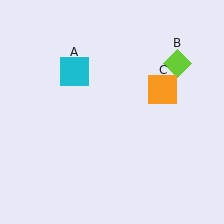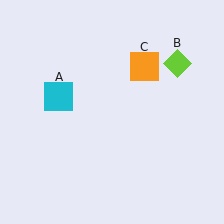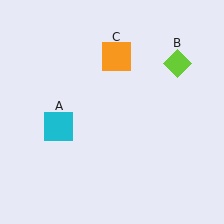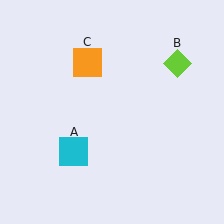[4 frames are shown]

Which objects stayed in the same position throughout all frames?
Lime diamond (object B) remained stationary.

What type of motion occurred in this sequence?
The cyan square (object A), orange square (object C) rotated counterclockwise around the center of the scene.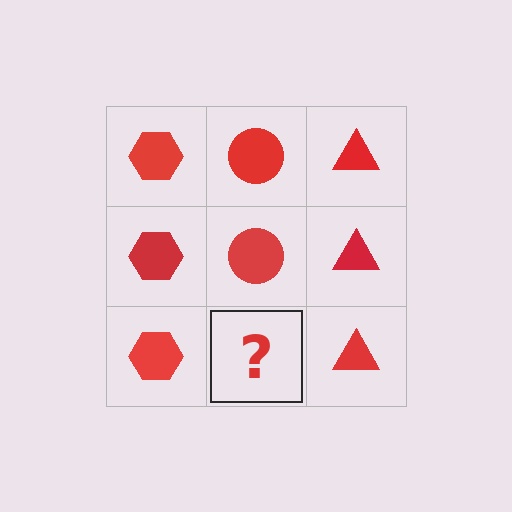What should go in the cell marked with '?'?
The missing cell should contain a red circle.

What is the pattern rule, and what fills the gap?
The rule is that each column has a consistent shape. The gap should be filled with a red circle.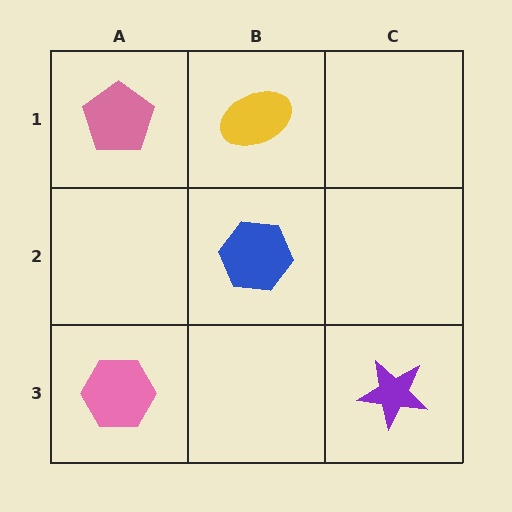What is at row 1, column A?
A pink pentagon.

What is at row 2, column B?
A blue hexagon.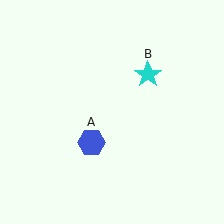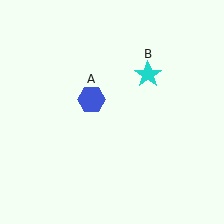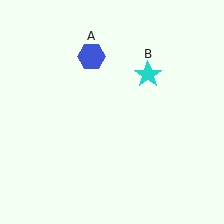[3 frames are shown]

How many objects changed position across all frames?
1 object changed position: blue hexagon (object A).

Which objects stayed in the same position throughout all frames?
Cyan star (object B) remained stationary.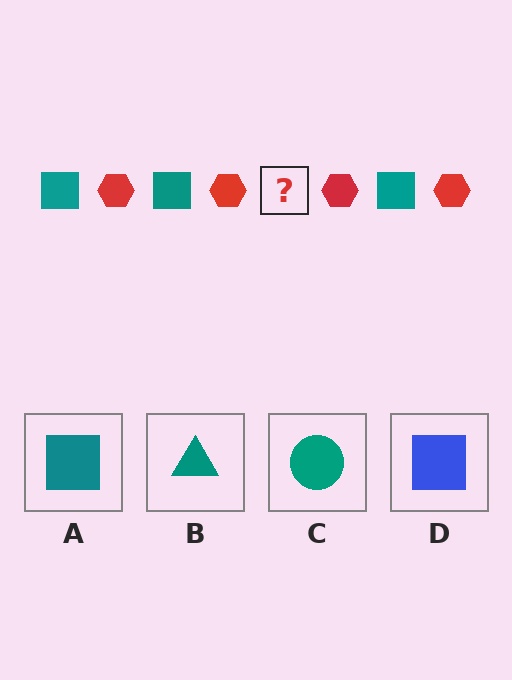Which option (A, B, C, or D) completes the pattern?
A.